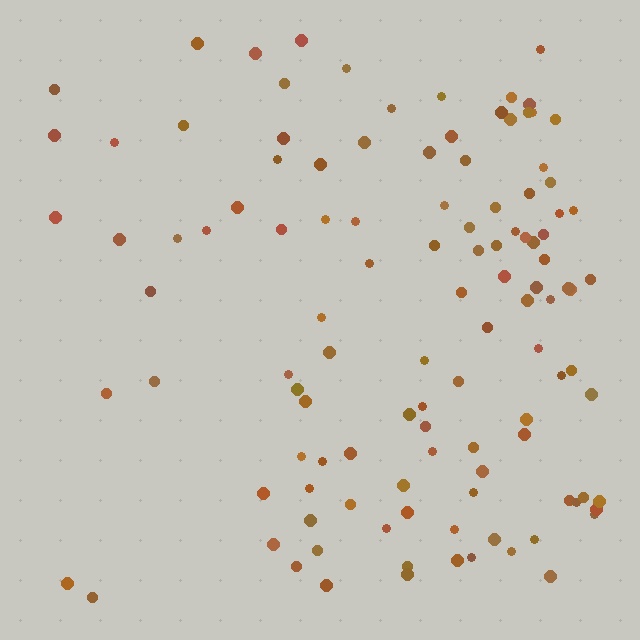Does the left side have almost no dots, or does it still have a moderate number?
Still a moderate number, just noticeably fewer than the right.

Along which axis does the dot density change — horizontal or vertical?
Horizontal.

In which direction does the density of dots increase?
From left to right, with the right side densest.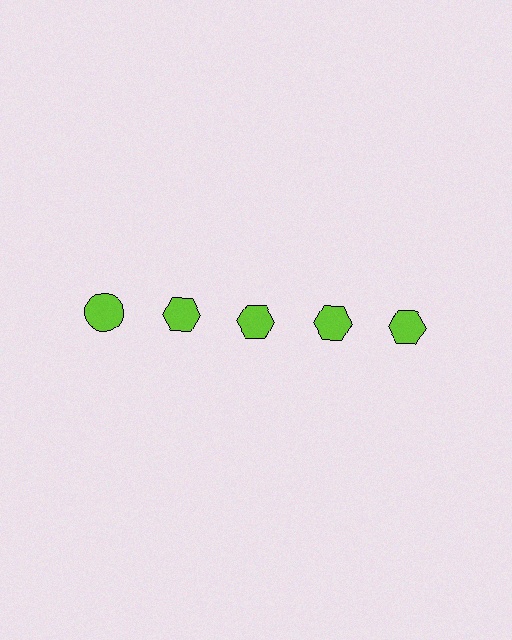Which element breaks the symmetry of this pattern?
The lime circle in the top row, leftmost column breaks the symmetry. All other shapes are lime hexagons.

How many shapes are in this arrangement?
There are 5 shapes arranged in a grid pattern.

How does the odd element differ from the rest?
It has a different shape: circle instead of hexagon.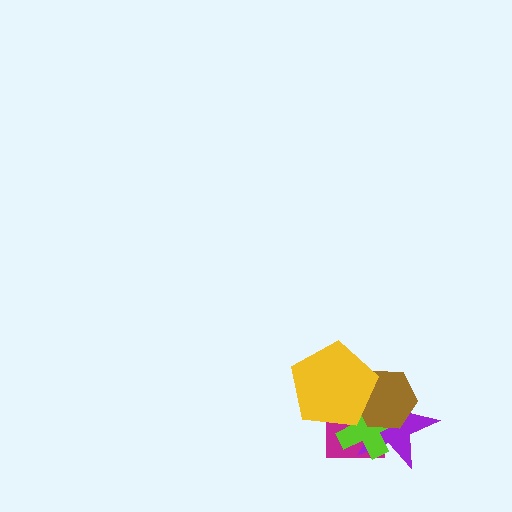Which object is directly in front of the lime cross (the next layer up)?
The brown hexagon is directly in front of the lime cross.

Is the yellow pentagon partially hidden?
No, no other shape covers it.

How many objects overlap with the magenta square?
4 objects overlap with the magenta square.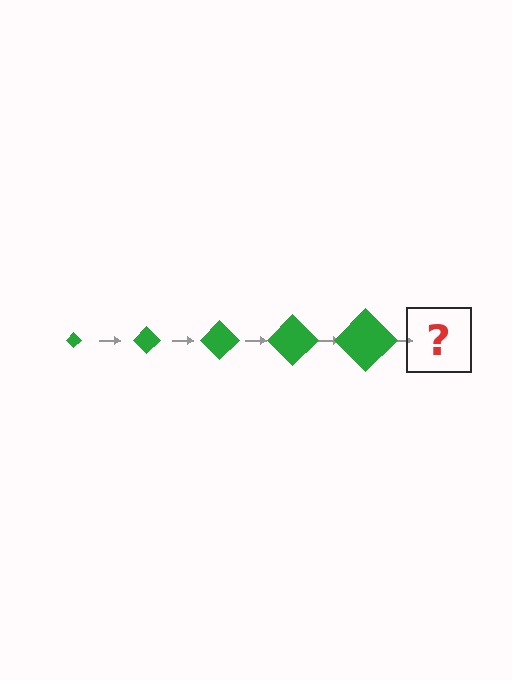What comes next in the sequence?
The next element should be a green diamond, larger than the previous one.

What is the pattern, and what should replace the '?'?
The pattern is that the diamond gets progressively larger each step. The '?' should be a green diamond, larger than the previous one.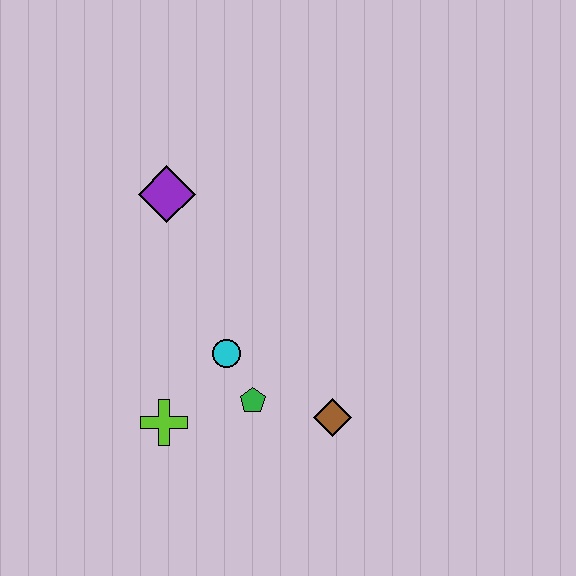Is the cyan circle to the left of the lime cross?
No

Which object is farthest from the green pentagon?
The purple diamond is farthest from the green pentagon.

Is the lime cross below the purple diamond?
Yes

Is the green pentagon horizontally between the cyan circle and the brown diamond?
Yes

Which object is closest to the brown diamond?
The green pentagon is closest to the brown diamond.